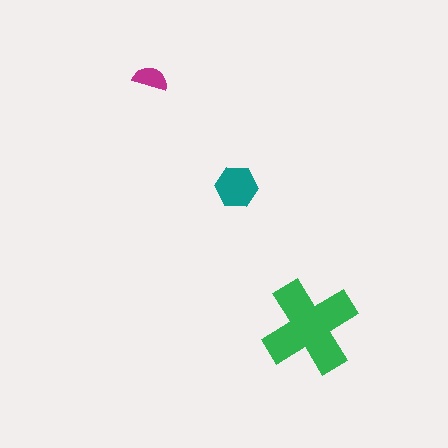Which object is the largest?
The green cross.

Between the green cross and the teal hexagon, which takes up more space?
The green cross.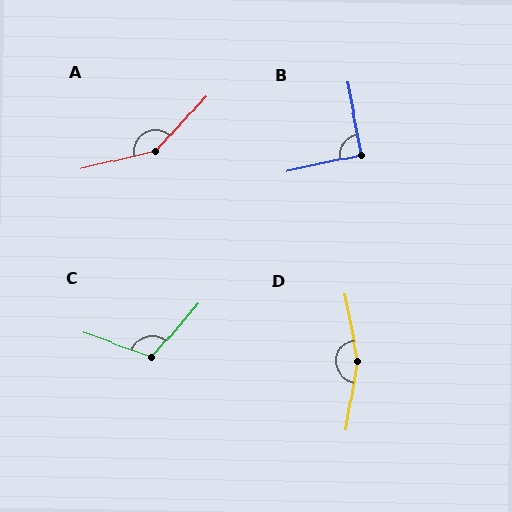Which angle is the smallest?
B, at approximately 92 degrees.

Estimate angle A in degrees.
Approximately 146 degrees.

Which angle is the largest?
D, at approximately 160 degrees.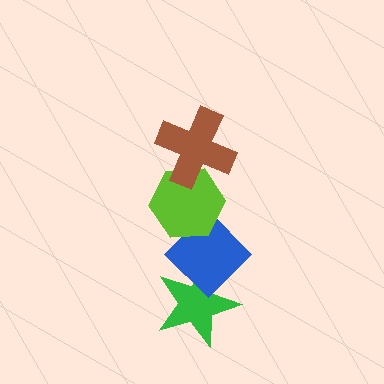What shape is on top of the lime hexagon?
The brown cross is on top of the lime hexagon.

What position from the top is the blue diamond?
The blue diamond is 3rd from the top.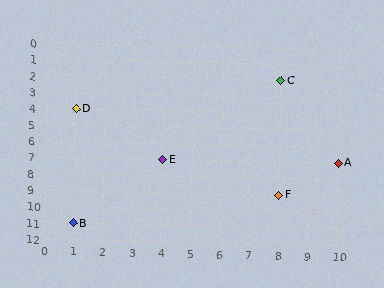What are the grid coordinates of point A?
Point A is at grid coordinates (10, 7).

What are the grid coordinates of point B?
Point B is at grid coordinates (1, 11).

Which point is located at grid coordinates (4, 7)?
Point E is at (4, 7).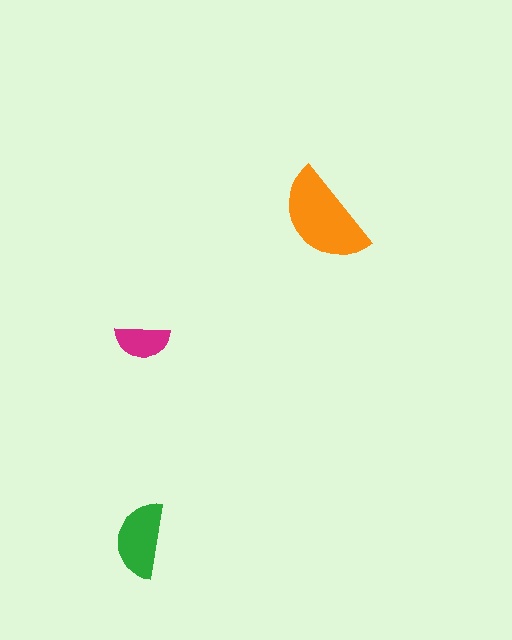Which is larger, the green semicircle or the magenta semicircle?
The green one.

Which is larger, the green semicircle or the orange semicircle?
The orange one.